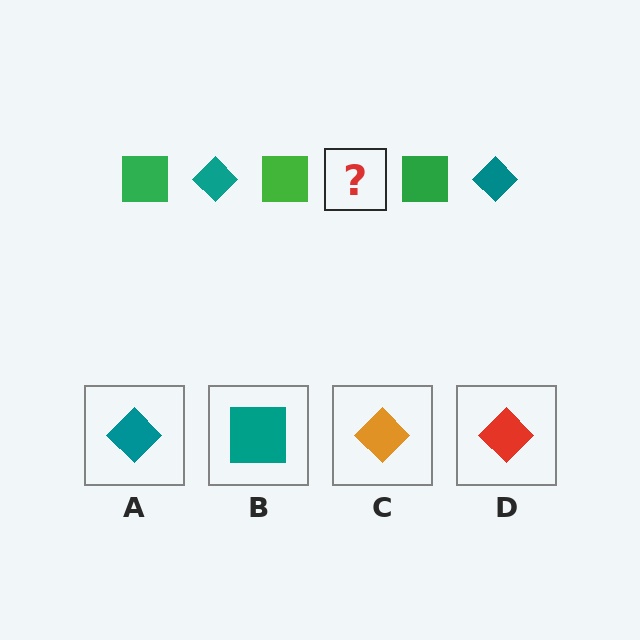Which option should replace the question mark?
Option A.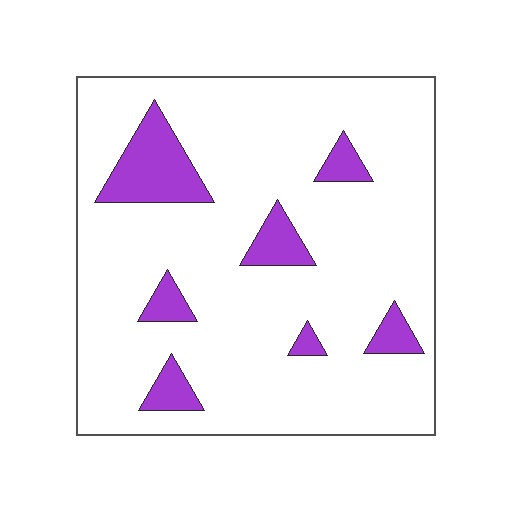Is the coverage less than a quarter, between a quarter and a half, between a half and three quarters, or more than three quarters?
Less than a quarter.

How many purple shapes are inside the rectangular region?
7.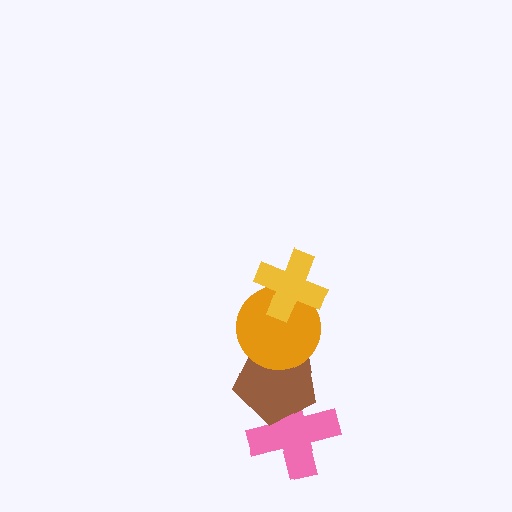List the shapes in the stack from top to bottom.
From top to bottom: the yellow cross, the orange circle, the brown pentagon, the pink cross.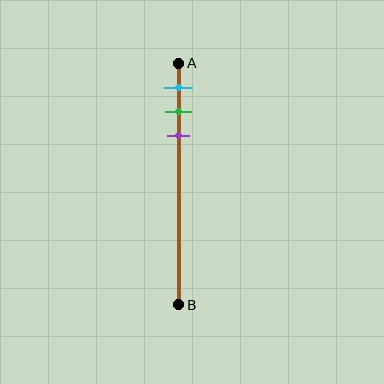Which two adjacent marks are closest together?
The green and purple marks are the closest adjacent pair.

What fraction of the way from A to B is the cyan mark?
The cyan mark is approximately 10% (0.1) of the way from A to B.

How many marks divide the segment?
There are 3 marks dividing the segment.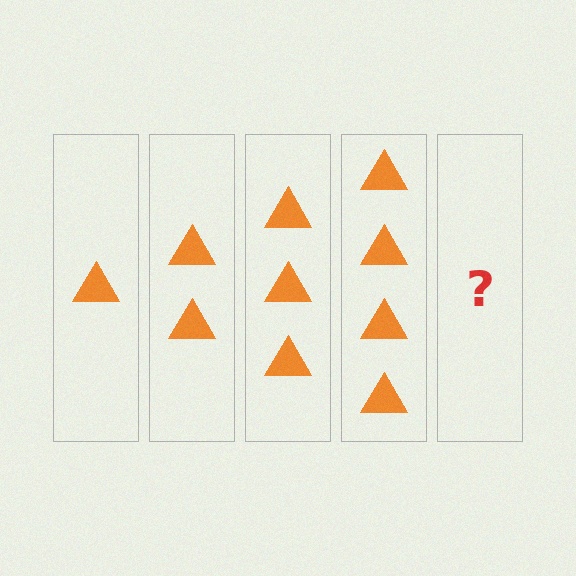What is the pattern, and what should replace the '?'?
The pattern is that each step adds one more triangle. The '?' should be 5 triangles.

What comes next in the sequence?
The next element should be 5 triangles.